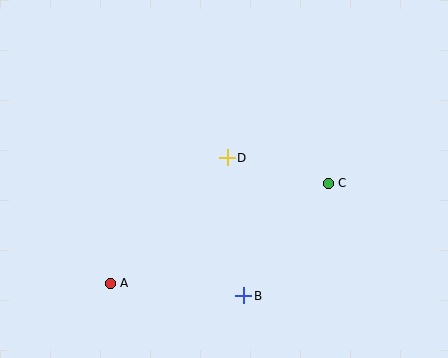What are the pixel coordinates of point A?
Point A is at (110, 283).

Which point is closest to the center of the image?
Point D at (227, 158) is closest to the center.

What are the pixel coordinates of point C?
Point C is at (328, 183).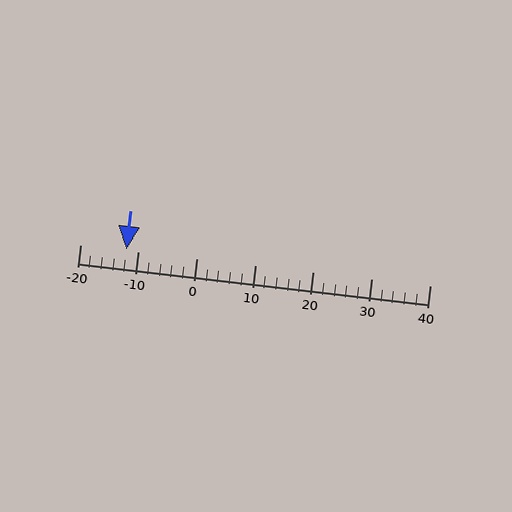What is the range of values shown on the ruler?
The ruler shows values from -20 to 40.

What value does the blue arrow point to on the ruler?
The blue arrow points to approximately -12.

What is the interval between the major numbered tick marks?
The major tick marks are spaced 10 units apart.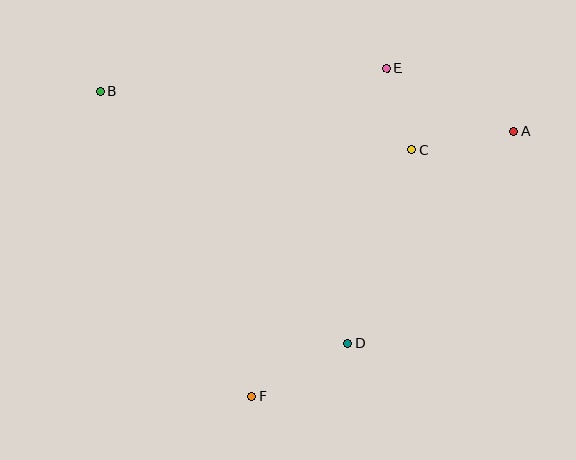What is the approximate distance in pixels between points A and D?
The distance between A and D is approximately 270 pixels.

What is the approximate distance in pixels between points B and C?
The distance between B and C is approximately 318 pixels.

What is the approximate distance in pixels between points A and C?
The distance between A and C is approximately 103 pixels.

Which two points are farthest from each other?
Points A and B are farthest from each other.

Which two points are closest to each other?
Points C and E are closest to each other.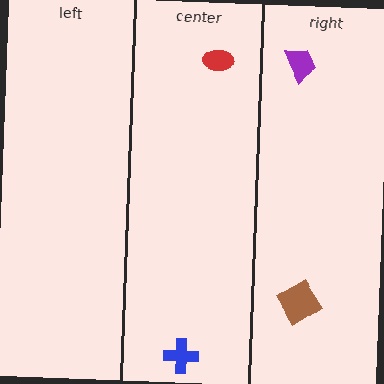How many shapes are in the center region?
2.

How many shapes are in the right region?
2.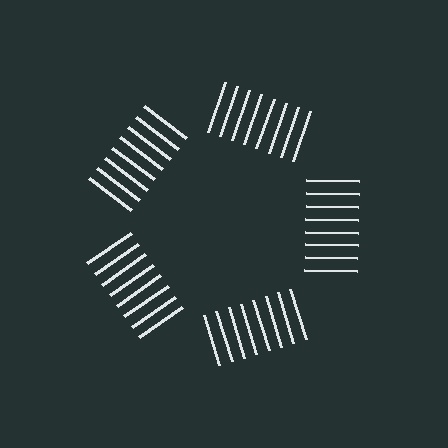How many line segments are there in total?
40 — 8 along each of the 5 edges.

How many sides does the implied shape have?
5 sides — the line-ends trace a pentagon.